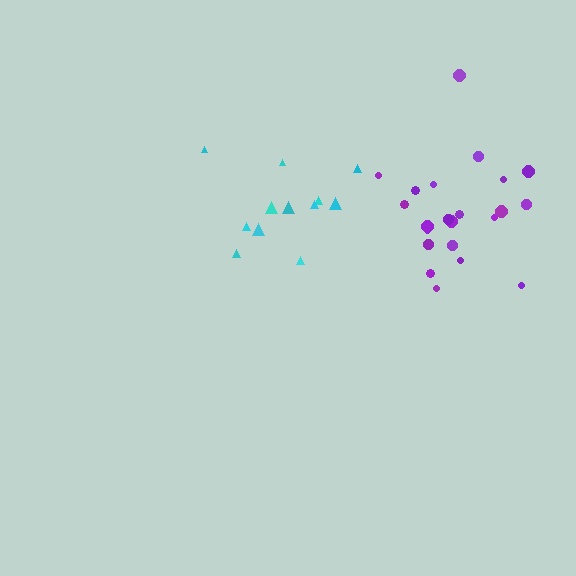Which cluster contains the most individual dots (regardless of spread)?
Purple (22).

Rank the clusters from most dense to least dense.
cyan, purple.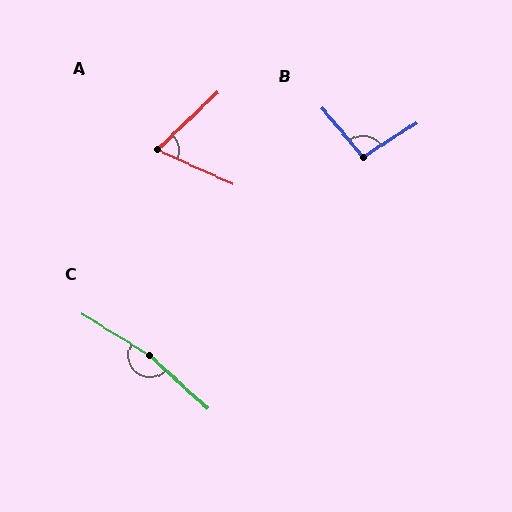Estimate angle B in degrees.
Approximately 97 degrees.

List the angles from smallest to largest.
A (68°), B (97°), C (169°).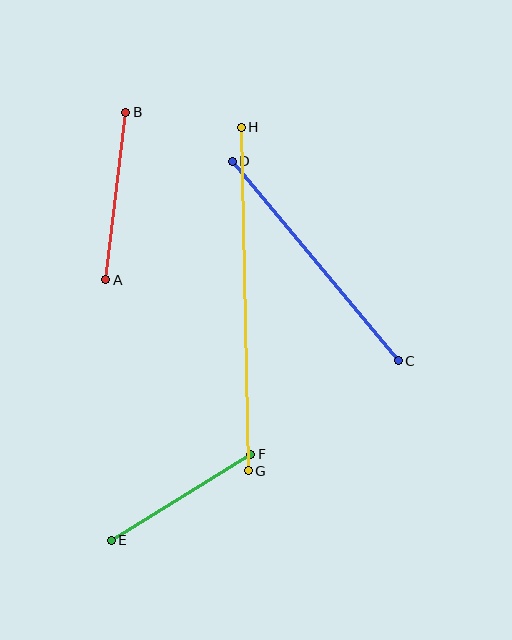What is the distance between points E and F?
The distance is approximately 164 pixels.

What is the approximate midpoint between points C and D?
The midpoint is at approximately (315, 261) pixels.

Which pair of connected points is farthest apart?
Points G and H are farthest apart.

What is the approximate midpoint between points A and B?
The midpoint is at approximately (116, 196) pixels.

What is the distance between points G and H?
The distance is approximately 343 pixels.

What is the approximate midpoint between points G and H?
The midpoint is at approximately (245, 299) pixels.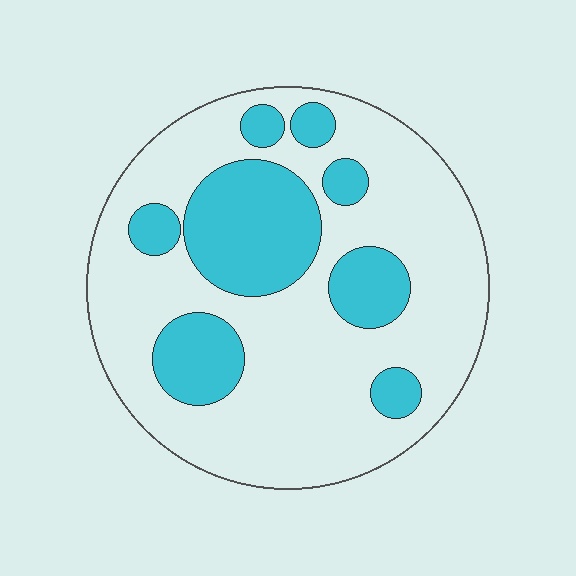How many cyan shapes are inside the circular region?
8.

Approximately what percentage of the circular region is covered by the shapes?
Approximately 30%.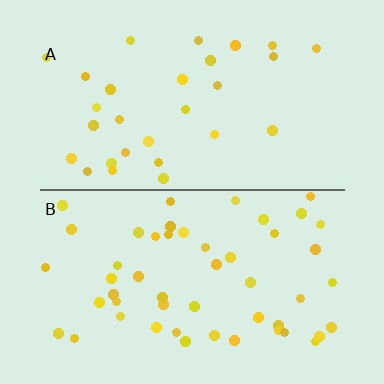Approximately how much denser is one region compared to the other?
Approximately 1.7× — region B over region A.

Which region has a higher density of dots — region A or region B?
B (the bottom).